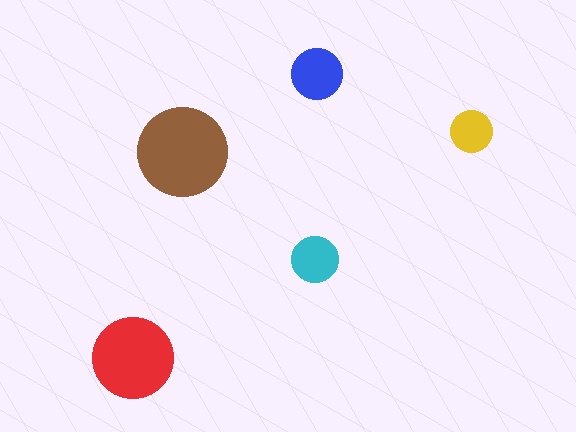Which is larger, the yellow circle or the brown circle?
The brown one.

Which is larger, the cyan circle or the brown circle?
The brown one.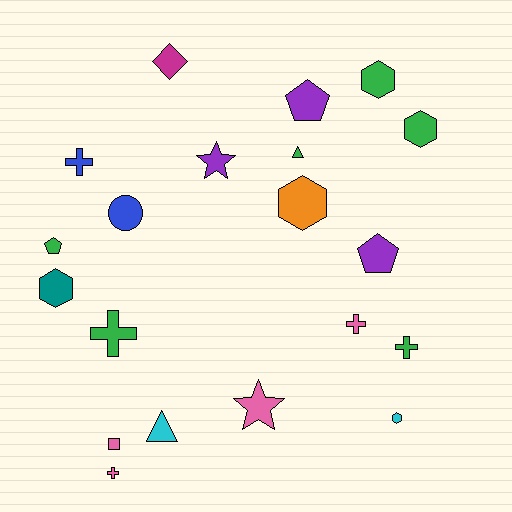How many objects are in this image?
There are 20 objects.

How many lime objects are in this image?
There are no lime objects.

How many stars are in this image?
There are 2 stars.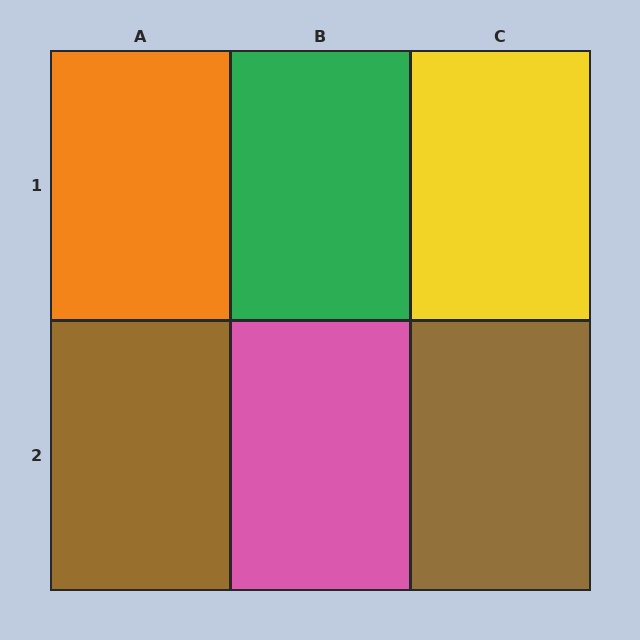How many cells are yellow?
1 cell is yellow.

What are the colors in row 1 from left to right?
Orange, green, yellow.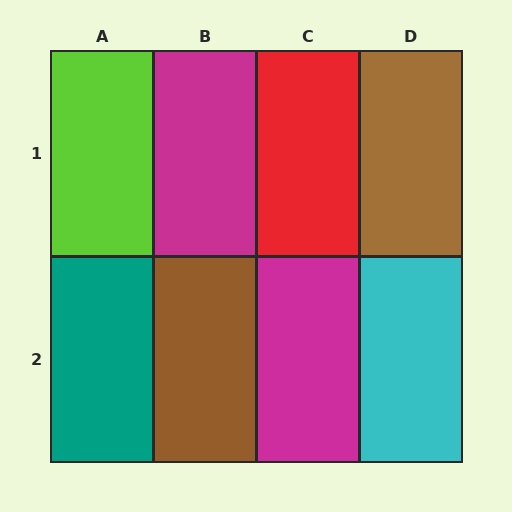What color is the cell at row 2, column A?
Teal.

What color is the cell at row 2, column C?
Magenta.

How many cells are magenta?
2 cells are magenta.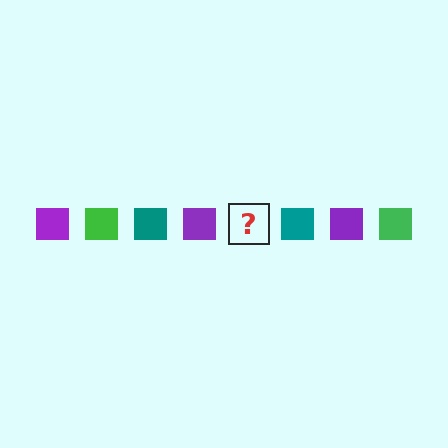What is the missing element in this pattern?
The missing element is a green square.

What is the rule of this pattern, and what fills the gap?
The rule is that the pattern cycles through purple, green, teal squares. The gap should be filled with a green square.